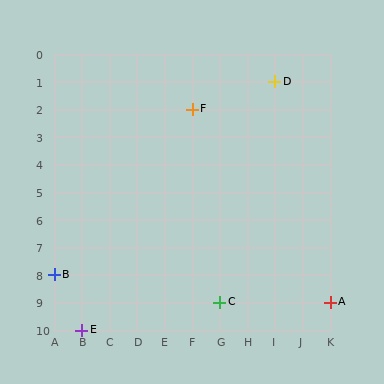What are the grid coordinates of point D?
Point D is at grid coordinates (I, 1).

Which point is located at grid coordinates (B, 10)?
Point E is at (B, 10).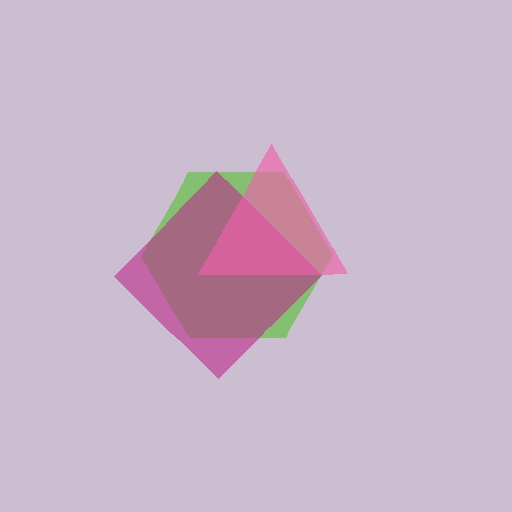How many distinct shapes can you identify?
There are 3 distinct shapes: a lime hexagon, a magenta diamond, a pink triangle.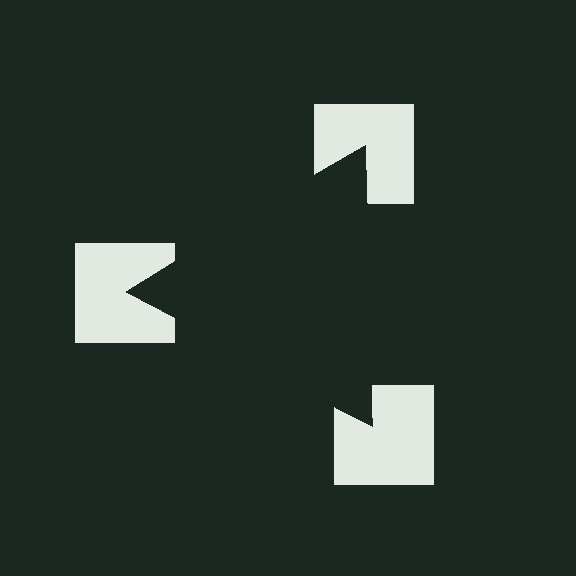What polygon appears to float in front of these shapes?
An illusory triangle — its edges are inferred from the aligned wedge cuts in the notched squares, not physically drawn.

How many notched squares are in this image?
There are 3 — one at each vertex of the illusory triangle.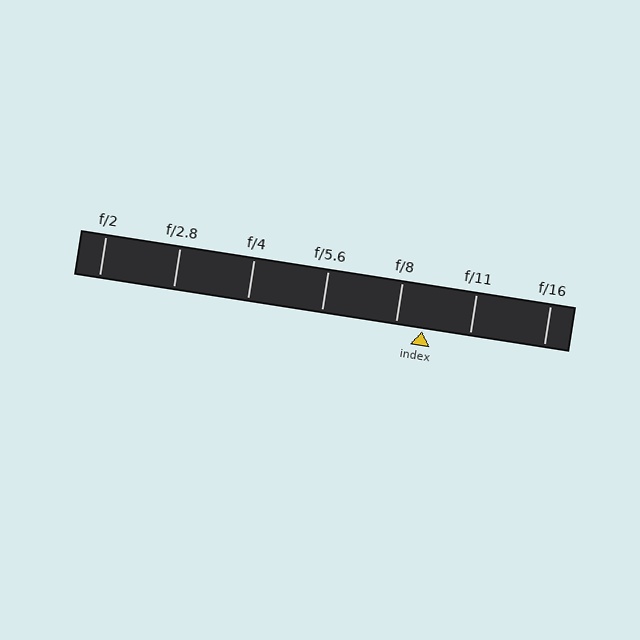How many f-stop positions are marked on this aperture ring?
There are 7 f-stop positions marked.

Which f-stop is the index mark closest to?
The index mark is closest to f/8.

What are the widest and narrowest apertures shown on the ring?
The widest aperture shown is f/2 and the narrowest is f/16.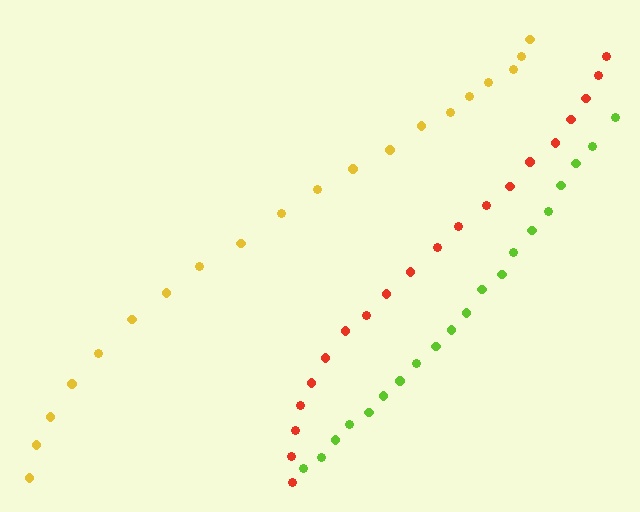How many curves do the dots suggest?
There are 3 distinct paths.